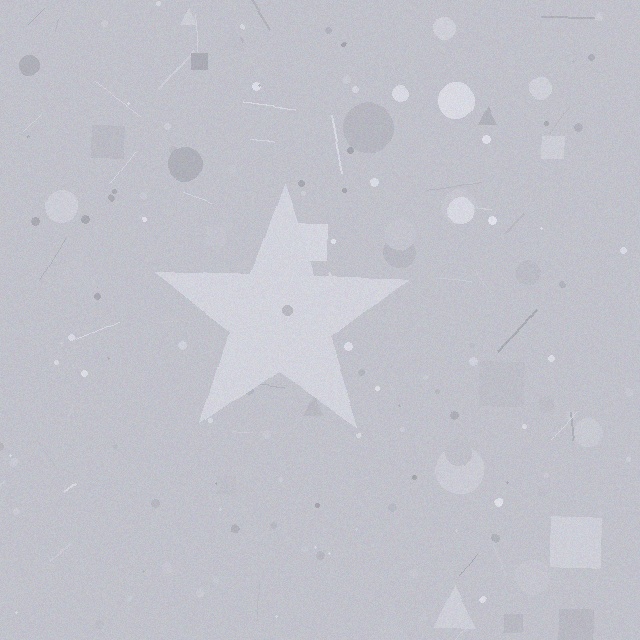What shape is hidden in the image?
A star is hidden in the image.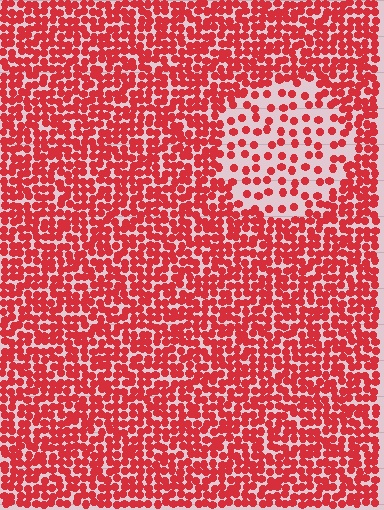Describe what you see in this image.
The image contains small red elements arranged at two different densities. A circle-shaped region is visible where the elements are less densely packed than the surrounding area.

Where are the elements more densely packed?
The elements are more densely packed outside the circle boundary.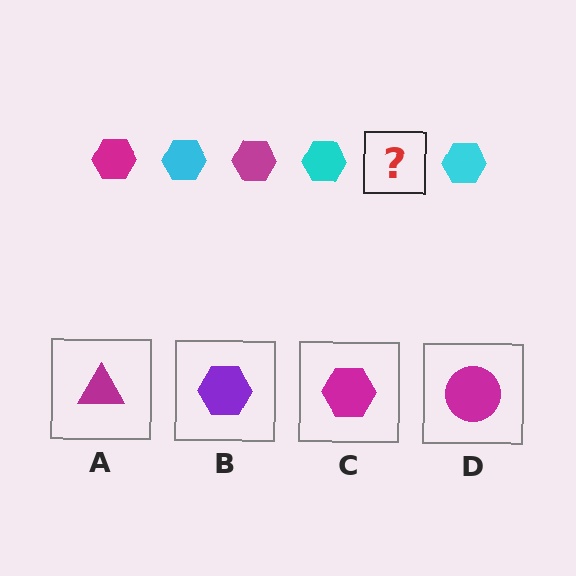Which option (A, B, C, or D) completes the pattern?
C.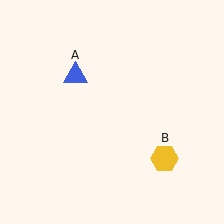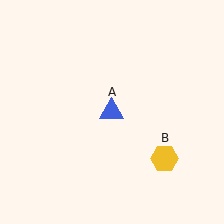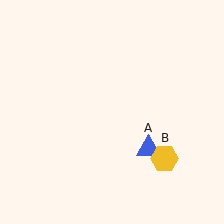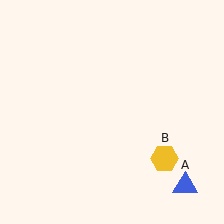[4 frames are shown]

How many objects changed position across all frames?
1 object changed position: blue triangle (object A).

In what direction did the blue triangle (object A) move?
The blue triangle (object A) moved down and to the right.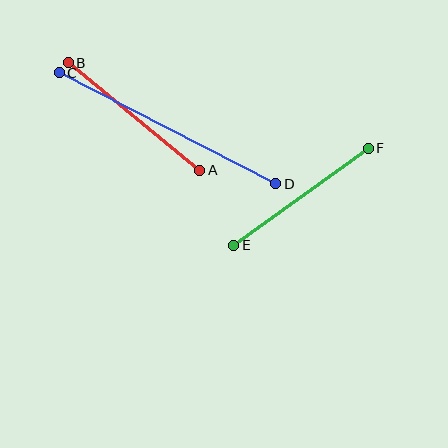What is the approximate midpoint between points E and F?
The midpoint is at approximately (301, 197) pixels.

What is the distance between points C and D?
The distance is approximately 244 pixels.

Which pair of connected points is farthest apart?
Points C and D are farthest apart.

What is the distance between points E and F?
The distance is approximately 166 pixels.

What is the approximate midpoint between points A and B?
The midpoint is at approximately (134, 117) pixels.